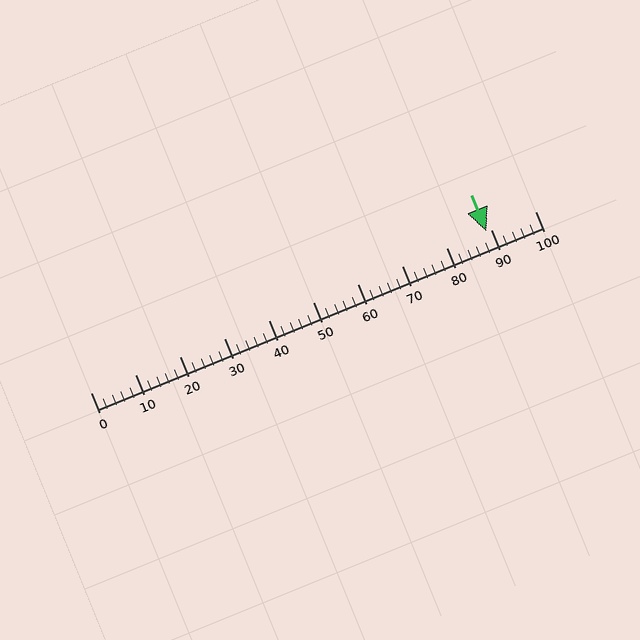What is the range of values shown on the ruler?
The ruler shows values from 0 to 100.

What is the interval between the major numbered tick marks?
The major tick marks are spaced 10 units apart.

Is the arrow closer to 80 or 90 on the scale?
The arrow is closer to 90.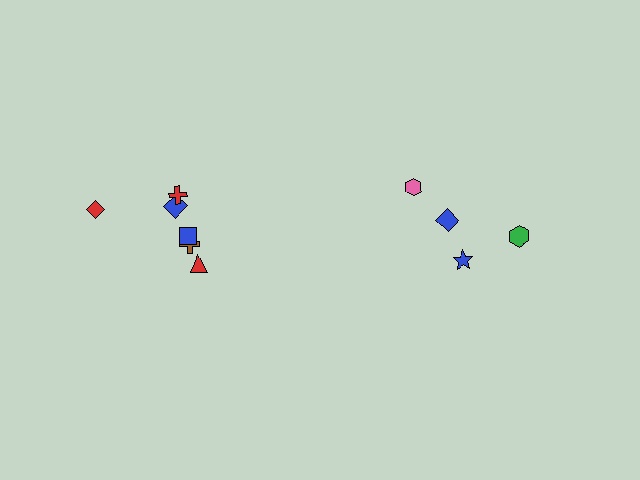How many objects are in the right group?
There are 4 objects.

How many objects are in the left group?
There are 6 objects.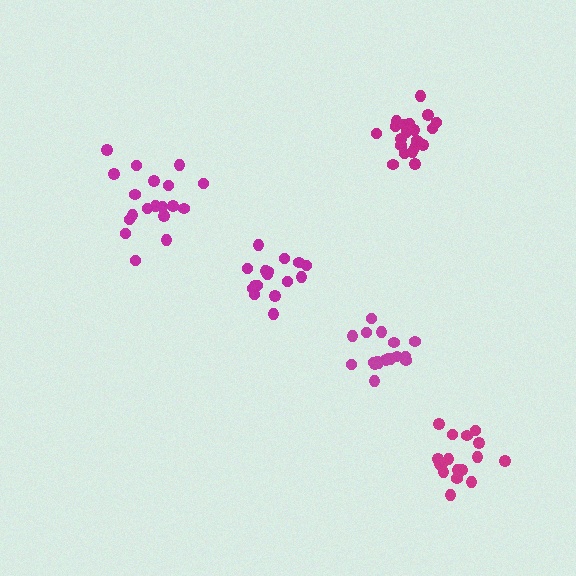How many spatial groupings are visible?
There are 5 spatial groupings.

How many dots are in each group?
Group 1: 20 dots, Group 2: 19 dots, Group 3: 18 dots, Group 4: 17 dots, Group 5: 16 dots (90 total).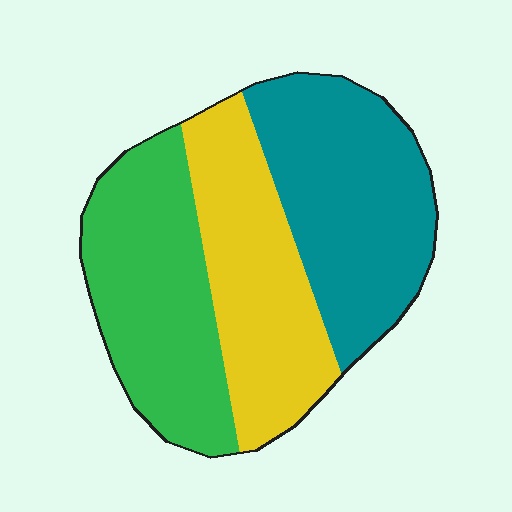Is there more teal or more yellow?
Teal.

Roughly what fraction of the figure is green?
Green covers 33% of the figure.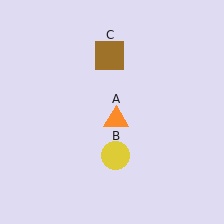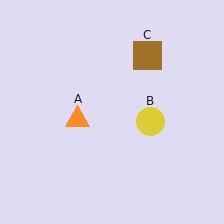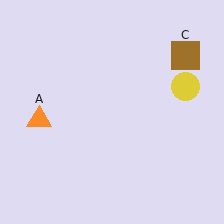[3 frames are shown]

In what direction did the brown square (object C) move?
The brown square (object C) moved right.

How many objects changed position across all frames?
3 objects changed position: orange triangle (object A), yellow circle (object B), brown square (object C).